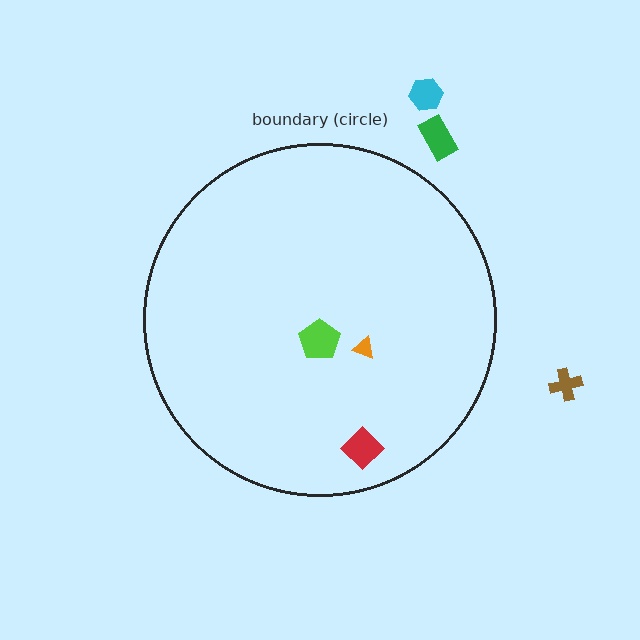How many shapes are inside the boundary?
3 inside, 3 outside.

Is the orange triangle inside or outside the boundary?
Inside.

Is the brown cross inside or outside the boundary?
Outside.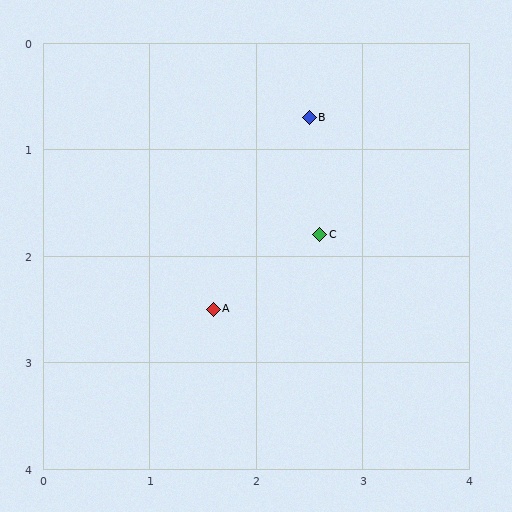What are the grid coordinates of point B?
Point B is at approximately (2.5, 0.7).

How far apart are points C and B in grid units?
Points C and B are about 1.1 grid units apart.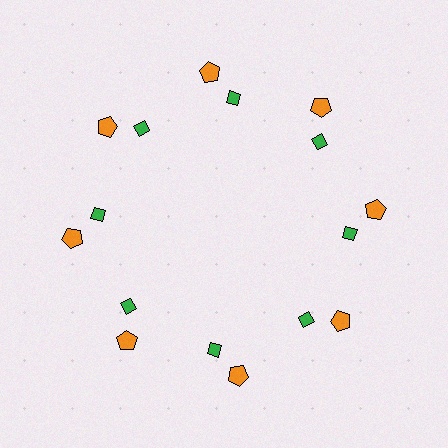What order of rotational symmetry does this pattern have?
This pattern has 8-fold rotational symmetry.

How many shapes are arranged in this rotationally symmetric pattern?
There are 16 shapes, arranged in 8 groups of 2.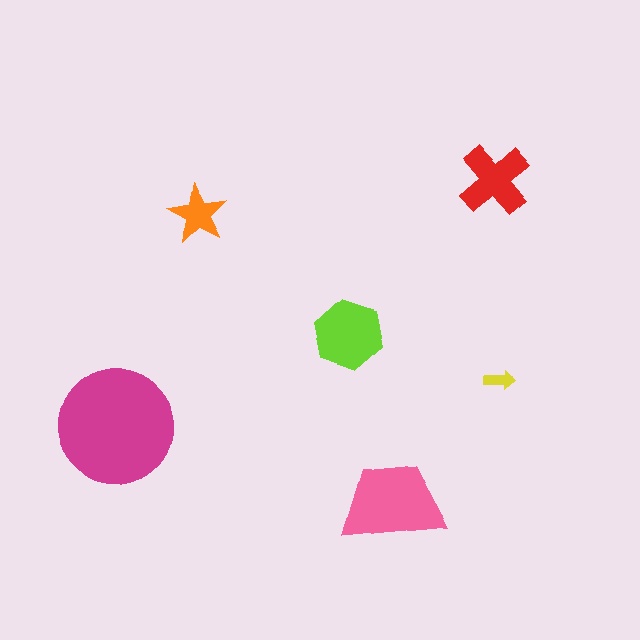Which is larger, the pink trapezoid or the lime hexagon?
The pink trapezoid.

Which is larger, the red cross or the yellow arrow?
The red cross.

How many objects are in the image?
There are 6 objects in the image.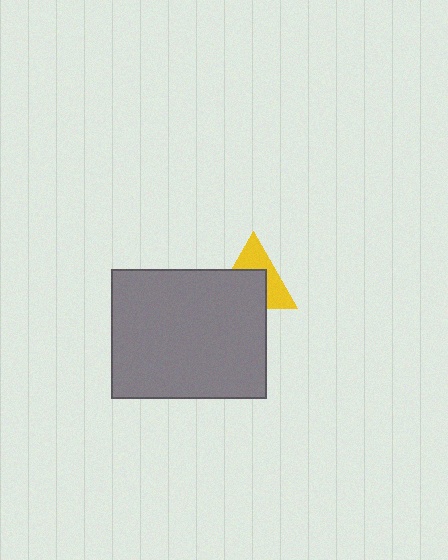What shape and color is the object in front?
The object in front is a gray rectangle.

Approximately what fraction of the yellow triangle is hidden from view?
Roughly 53% of the yellow triangle is hidden behind the gray rectangle.